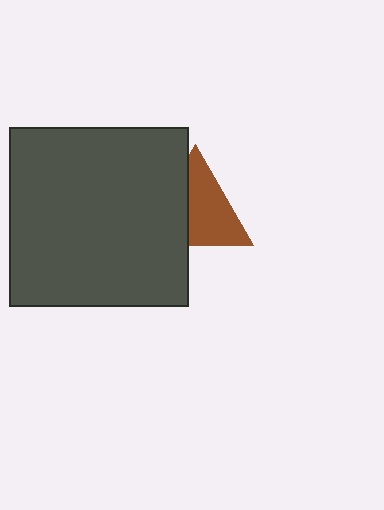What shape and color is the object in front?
The object in front is a dark gray square.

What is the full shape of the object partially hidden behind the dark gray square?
The partially hidden object is a brown triangle.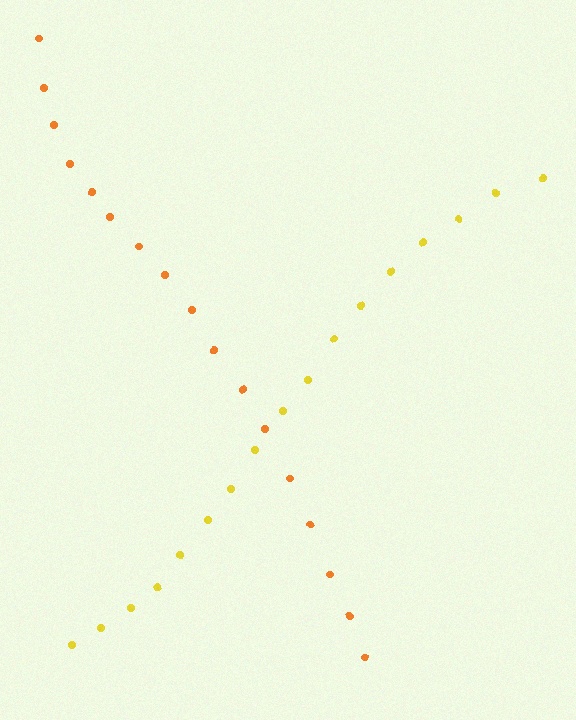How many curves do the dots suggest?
There are 2 distinct paths.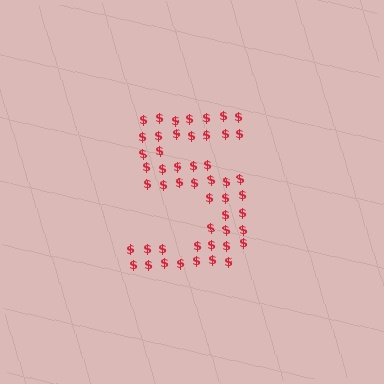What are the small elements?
The small elements are dollar signs.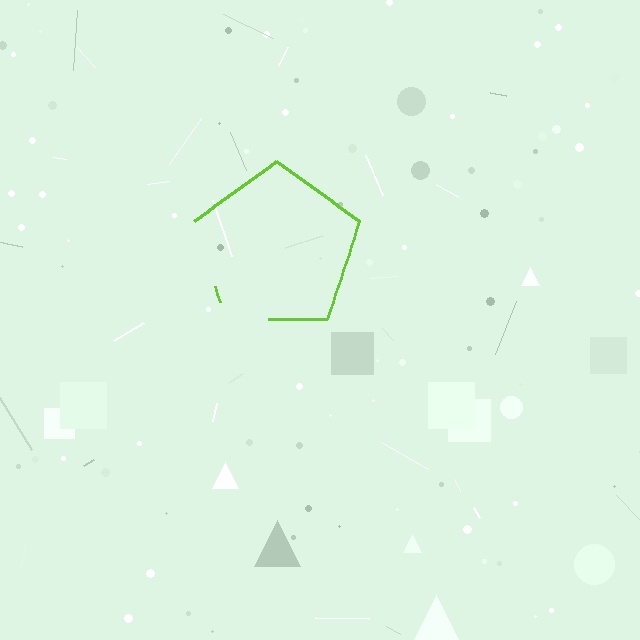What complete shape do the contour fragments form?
The contour fragments form a pentagon.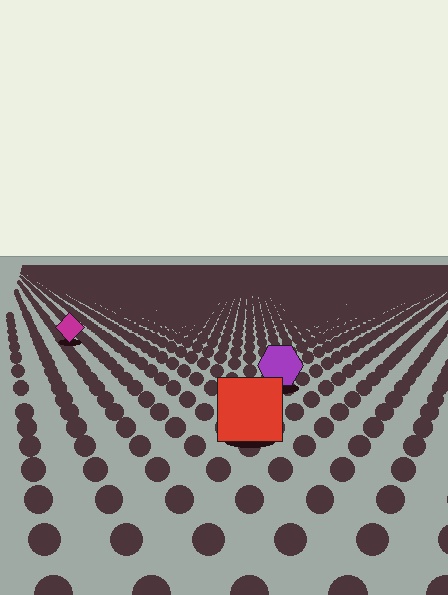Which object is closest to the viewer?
The red square is closest. The texture marks near it are larger and more spread out.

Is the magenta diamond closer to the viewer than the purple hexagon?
No. The purple hexagon is closer — you can tell from the texture gradient: the ground texture is coarser near it.